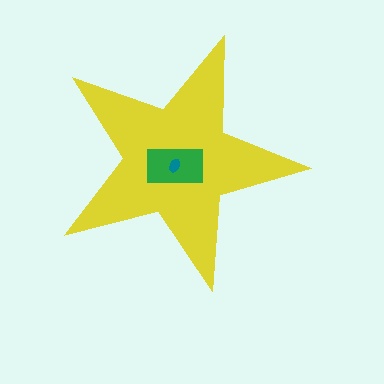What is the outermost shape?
The yellow star.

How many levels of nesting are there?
3.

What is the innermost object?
The teal ellipse.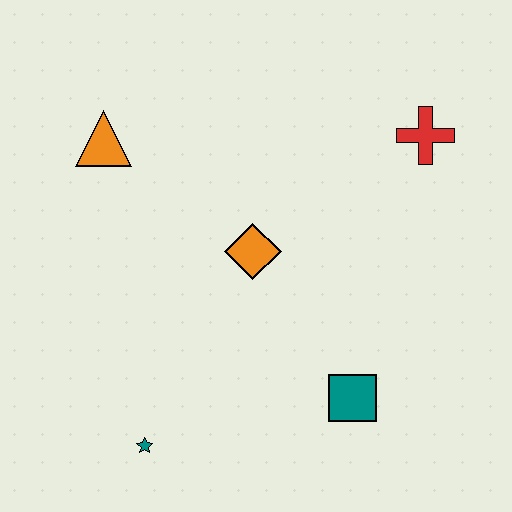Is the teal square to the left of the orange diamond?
No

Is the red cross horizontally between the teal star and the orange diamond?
No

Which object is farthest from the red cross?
The teal star is farthest from the red cross.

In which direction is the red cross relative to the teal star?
The red cross is above the teal star.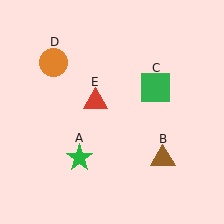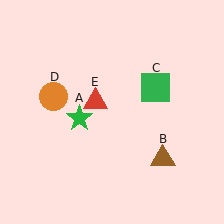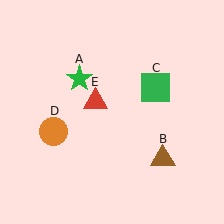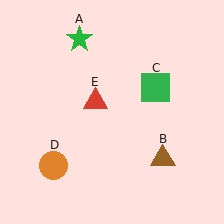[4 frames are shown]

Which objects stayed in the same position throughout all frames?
Brown triangle (object B) and green square (object C) and red triangle (object E) remained stationary.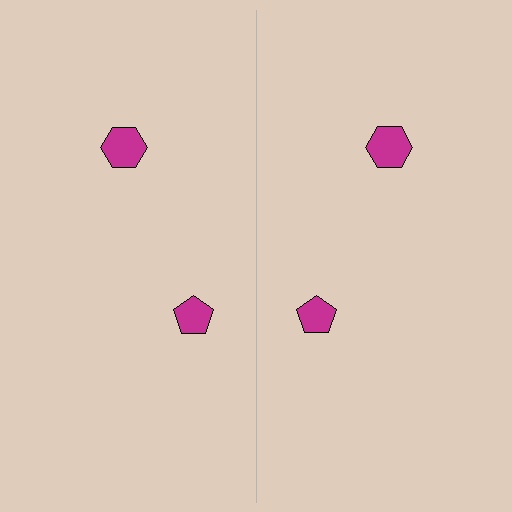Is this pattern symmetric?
Yes, this pattern has bilateral (reflection) symmetry.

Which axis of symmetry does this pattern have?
The pattern has a vertical axis of symmetry running through the center of the image.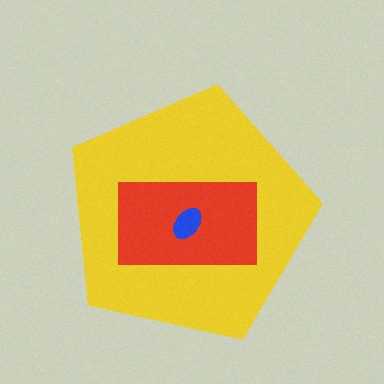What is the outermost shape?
The yellow pentagon.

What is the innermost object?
The blue ellipse.